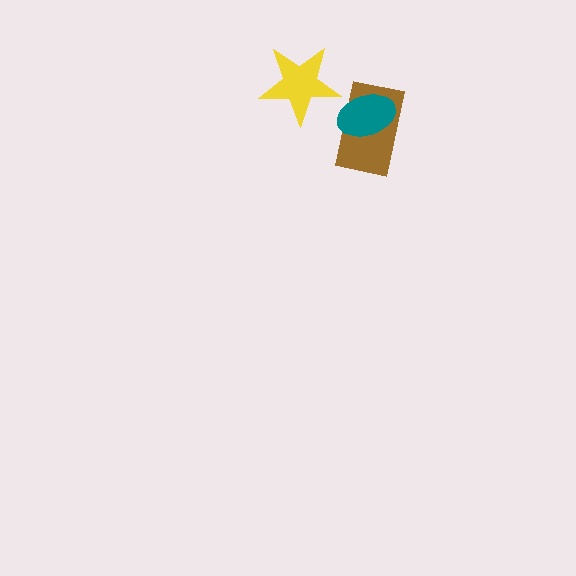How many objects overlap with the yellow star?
0 objects overlap with the yellow star.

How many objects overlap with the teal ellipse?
1 object overlaps with the teal ellipse.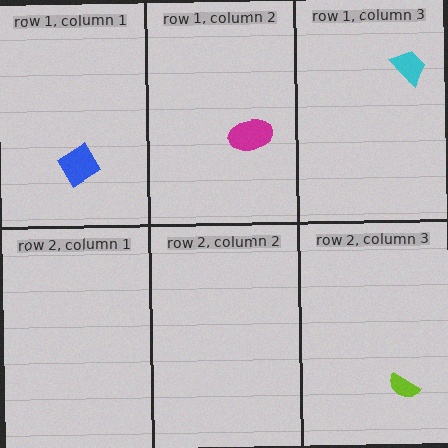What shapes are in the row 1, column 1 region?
The blue diamond.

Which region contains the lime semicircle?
The row 2, column 3 region.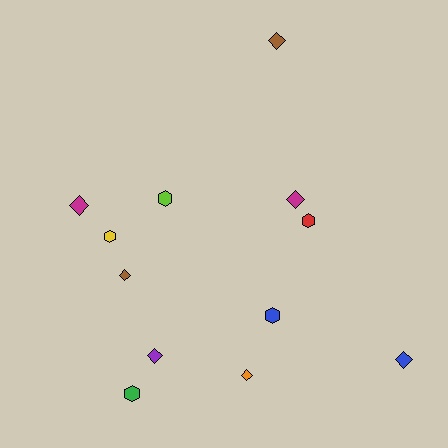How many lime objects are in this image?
There is 1 lime object.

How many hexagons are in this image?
There are 5 hexagons.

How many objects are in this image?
There are 12 objects.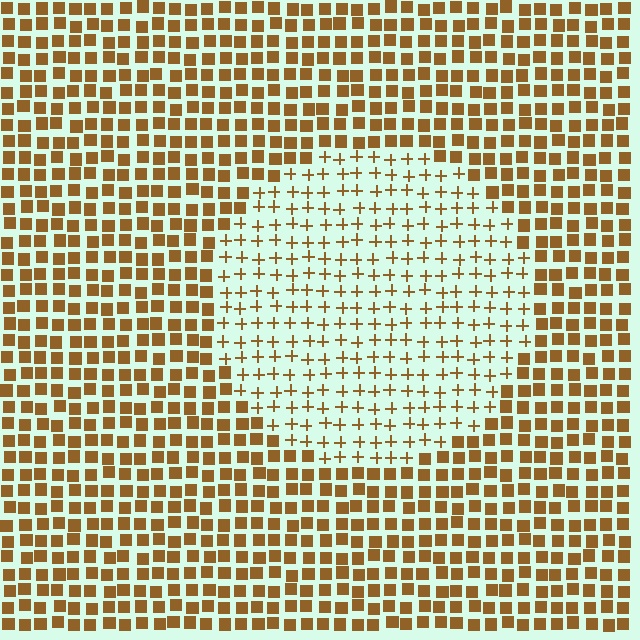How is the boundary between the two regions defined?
The boundary is defined by a change in element shape: plus signs inside vs. squares outside. All elements share the same color and spacing.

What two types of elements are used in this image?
The image uses plus signs inside the circle region and squares outside it.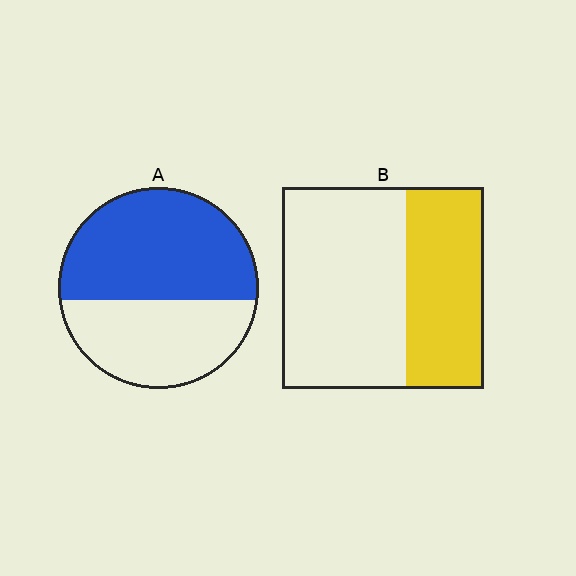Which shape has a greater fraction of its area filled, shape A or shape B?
Shape A.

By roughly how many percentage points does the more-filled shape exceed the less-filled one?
By roughly 20 percentage points (A over B).